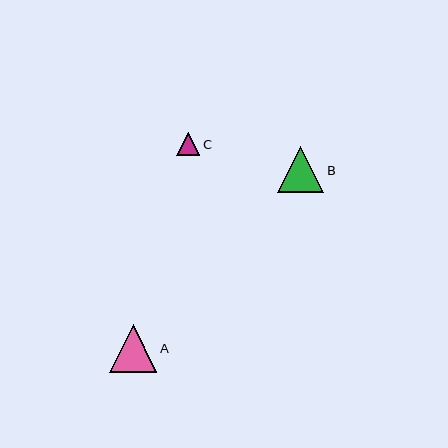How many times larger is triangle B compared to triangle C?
Triangle B is approximately 2.0 times the size of triangle C.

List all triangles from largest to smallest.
From largest to smallest: A, B, C.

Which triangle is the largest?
Triangle A is the largest with a size of approximately 48 pixels.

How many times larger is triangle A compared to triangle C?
Triangle A is approximately 2.0 times the size of triangle C.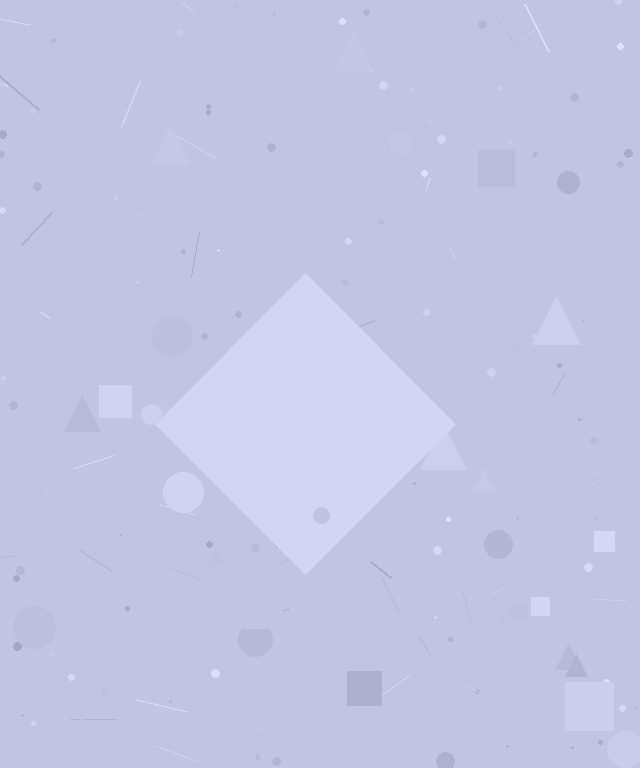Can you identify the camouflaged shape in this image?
The camouflaged shape is a diamond.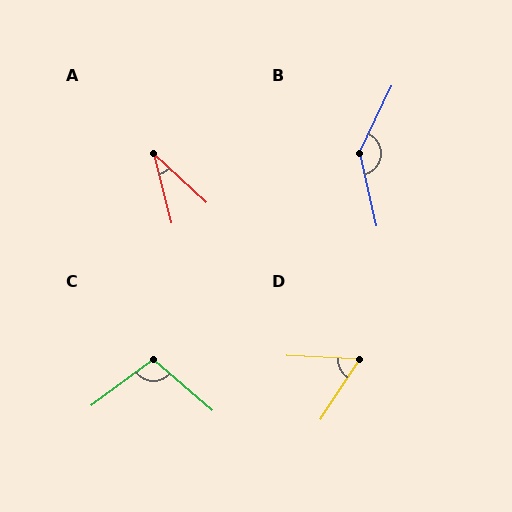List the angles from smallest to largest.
A (33°), D (60°), C (103°), B (141°).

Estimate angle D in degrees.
Approximately 60 degrees.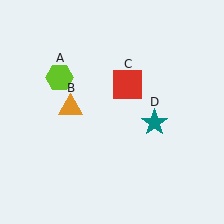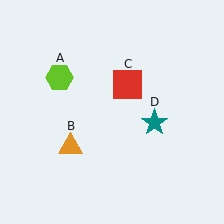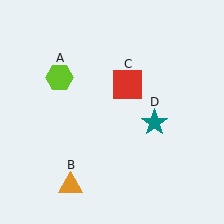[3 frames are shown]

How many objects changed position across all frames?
1 object changed position: orange triangle (object B).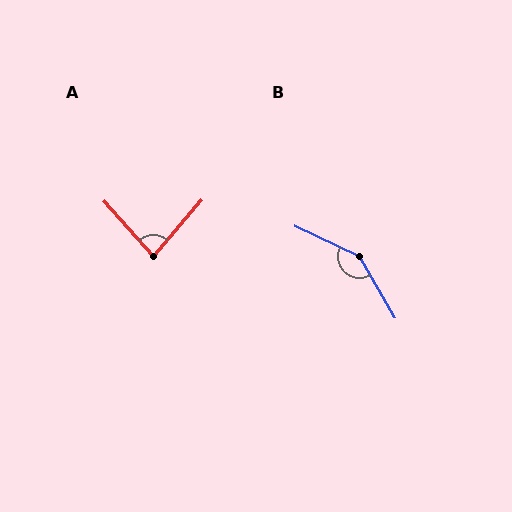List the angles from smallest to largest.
A (83°), B (145°).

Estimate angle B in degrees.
Approximately 145 degrees.